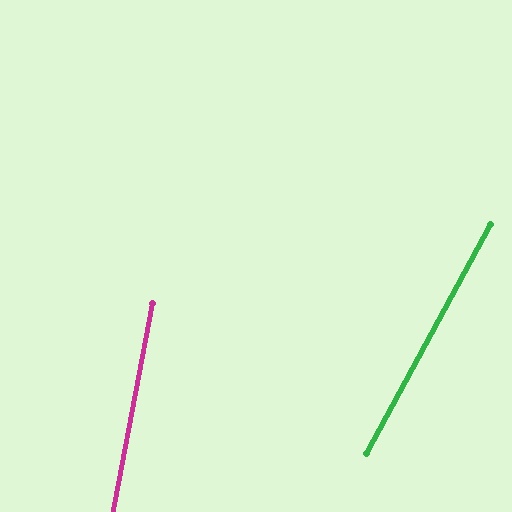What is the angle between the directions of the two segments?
Approximately 18 degrees.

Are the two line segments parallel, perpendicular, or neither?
Neither parallel nor perpendicular — they differ by about 18°.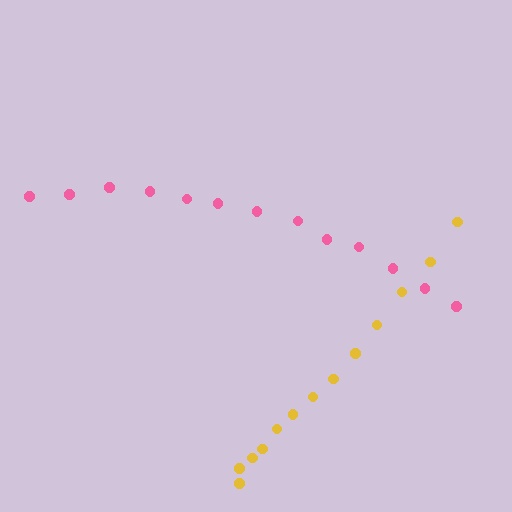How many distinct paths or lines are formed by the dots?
There are 2 distinct paths.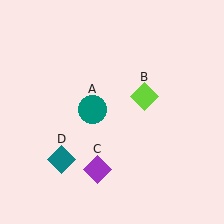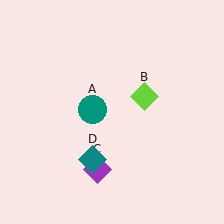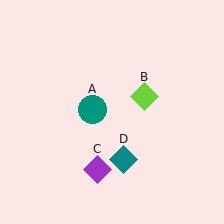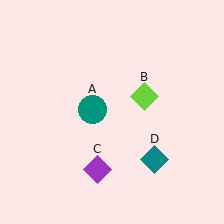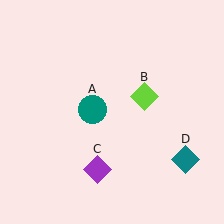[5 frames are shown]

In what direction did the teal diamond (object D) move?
The teal diamond (object D) moved right.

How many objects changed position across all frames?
1 object changed position: teal diamond (object D).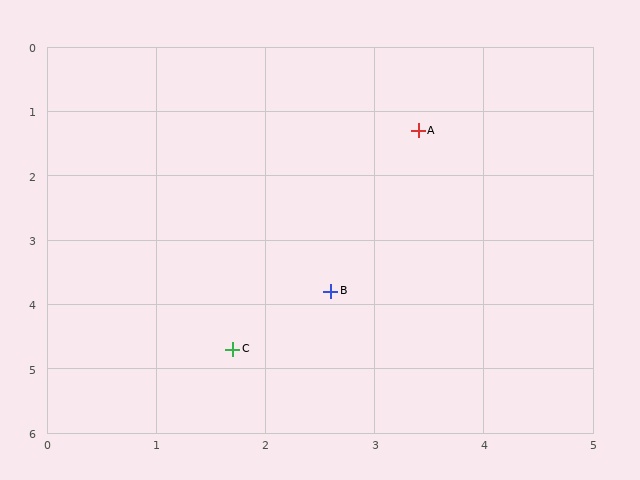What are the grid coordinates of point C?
Point C is at approximately (1.7, 4.7).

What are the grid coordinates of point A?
Point A is at approximately (3.4, 1.3).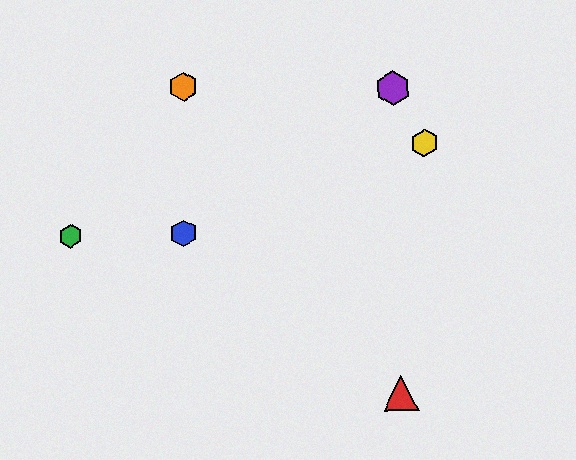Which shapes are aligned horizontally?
The blue hexagon, the green hexagon are aligned horizontally.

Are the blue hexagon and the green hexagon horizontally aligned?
Yes, both are at y≈233.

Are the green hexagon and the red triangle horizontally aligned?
No, the green hexagon is at y≈236 and the red triangle is at y≈393.